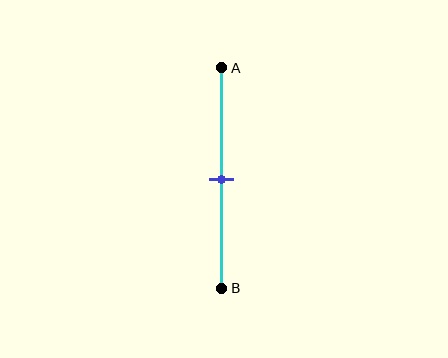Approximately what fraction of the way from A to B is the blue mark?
The blue mark is approximately 50% of the way from A to B.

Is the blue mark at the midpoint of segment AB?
Yes, the mark is approximately at the midpoint.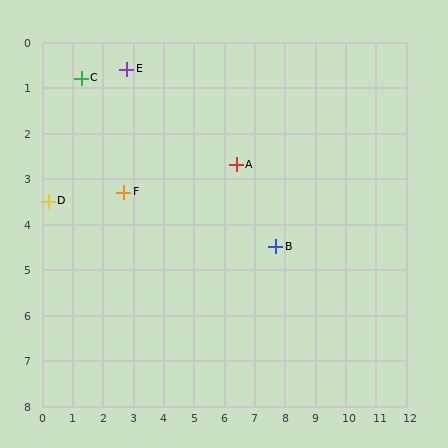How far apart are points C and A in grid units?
Points C and A are about 5.4 grid units apart.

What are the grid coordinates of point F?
Point F is at approximately (2.7, 3.3).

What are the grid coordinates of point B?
Point B is at approximately (7.7, 4.5).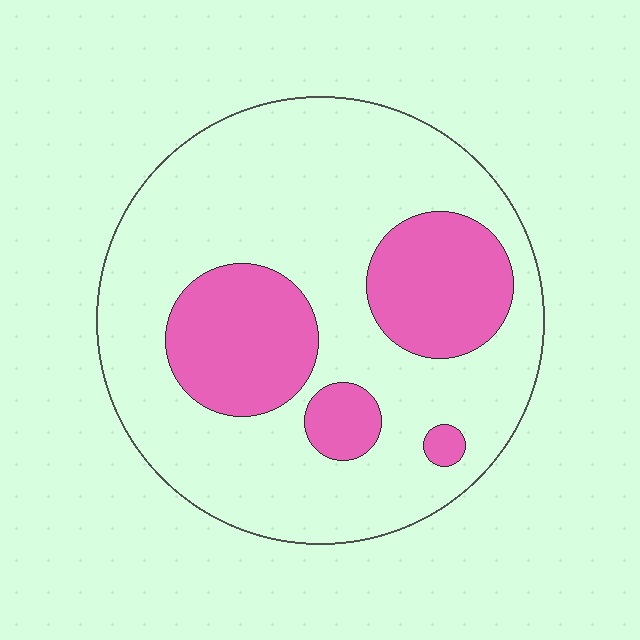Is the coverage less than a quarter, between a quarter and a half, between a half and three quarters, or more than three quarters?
Between a quarter and a half.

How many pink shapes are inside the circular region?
4.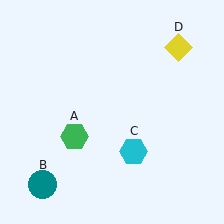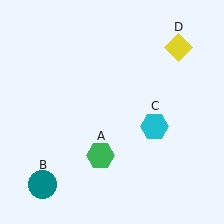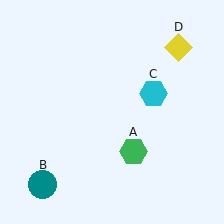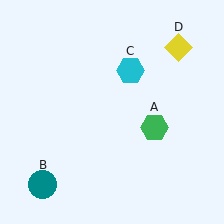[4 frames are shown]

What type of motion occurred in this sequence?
The green hexagon (object A), cyan hexagon (object C) rotated counterclockwise around the center of the scene.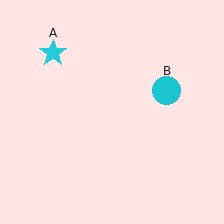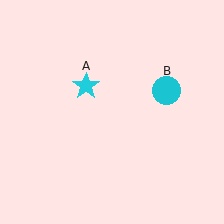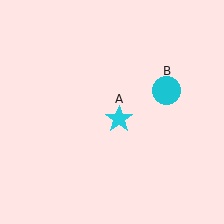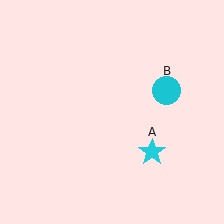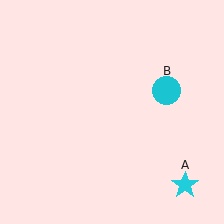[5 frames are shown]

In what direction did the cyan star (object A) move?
The cyan star (object A) moved down and to the right.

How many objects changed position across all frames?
1 object changed position: cyan star (object A).